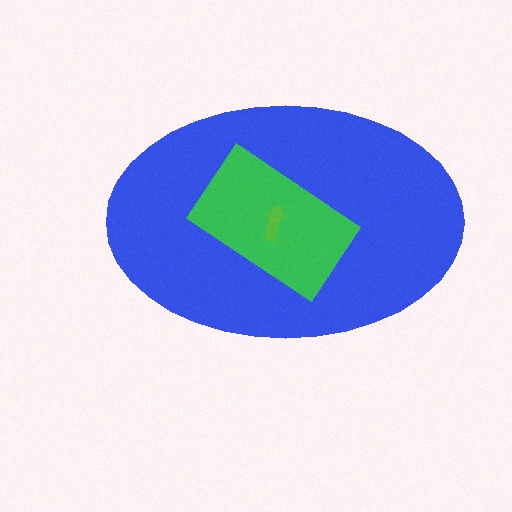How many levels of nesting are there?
3.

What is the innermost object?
The lime arrow.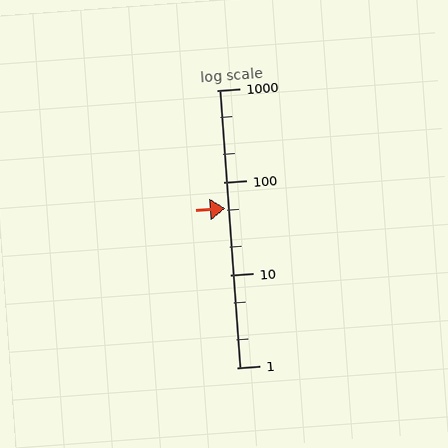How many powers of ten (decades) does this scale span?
The scale spans 3 decades, from 1 to 1000.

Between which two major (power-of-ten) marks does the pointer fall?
The pointer is between 10 and 100.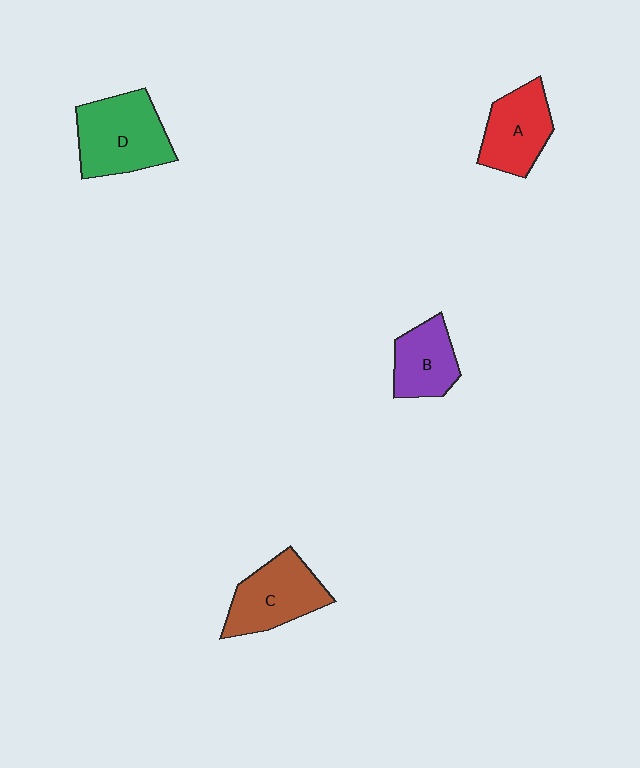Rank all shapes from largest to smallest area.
From largest to smallest: D (green), C (brown), A (red), B (purple).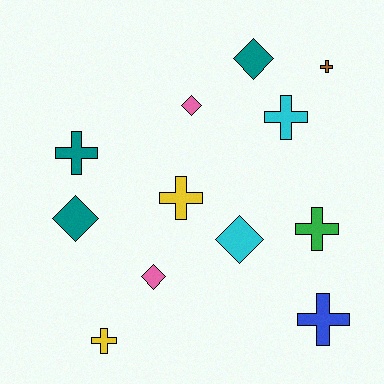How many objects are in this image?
There are 12 objects.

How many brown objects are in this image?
There is 1 brown object.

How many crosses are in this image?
There are 7 crosses.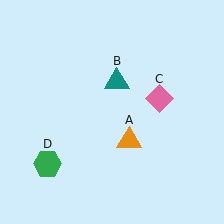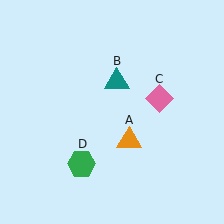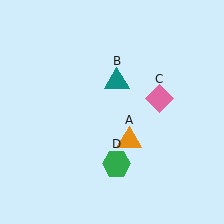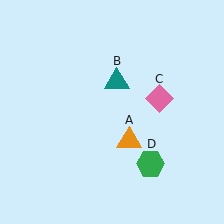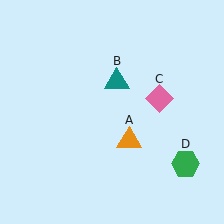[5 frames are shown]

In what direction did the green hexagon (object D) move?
The green hexagon (object D) moved right.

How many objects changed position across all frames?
1 object changed position: green hexagon (object D).